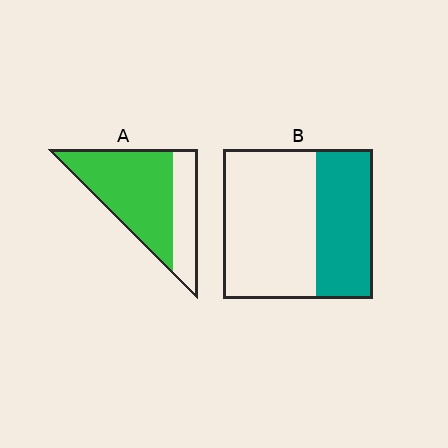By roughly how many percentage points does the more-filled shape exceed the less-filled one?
By roughly 30 percentage points (A over B).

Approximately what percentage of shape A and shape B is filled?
A is approximately 70% and B is approximately 40%.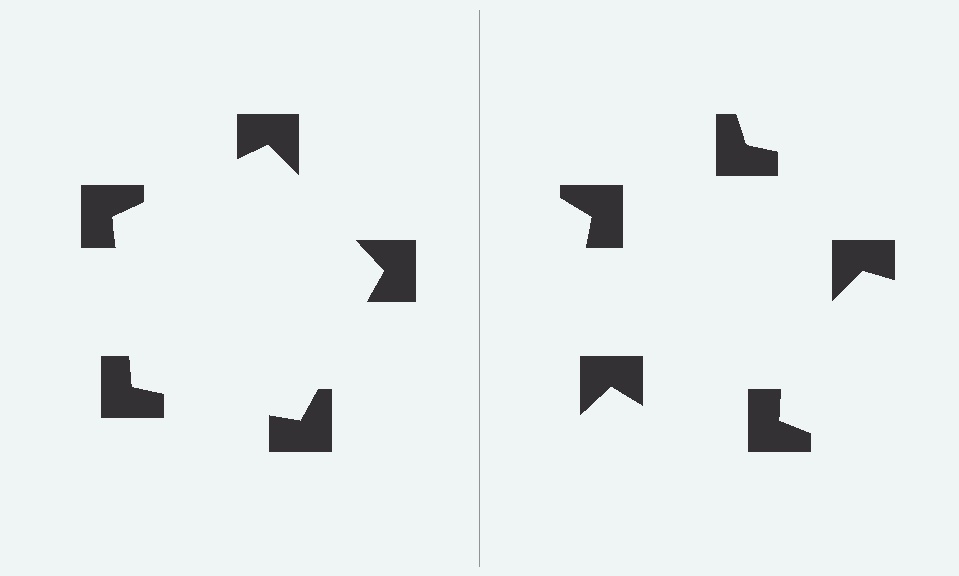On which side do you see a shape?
An illusory pentagon appears on the left side. On the right side the wedge cuts are rotated, so no coherent shape forms.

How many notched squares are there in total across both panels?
10 — 5 on each side.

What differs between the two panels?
The notched squares are positioned identically on both sides; only the wedge orientations differ. On the left they align to a pentagon; on the right they are misaligned.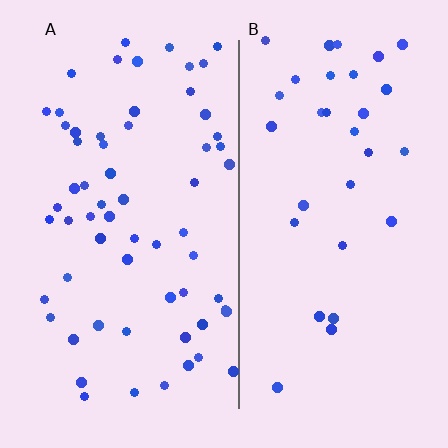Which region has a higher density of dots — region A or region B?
A (the left).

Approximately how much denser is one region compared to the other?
Approximately 2.0× — region A over region B.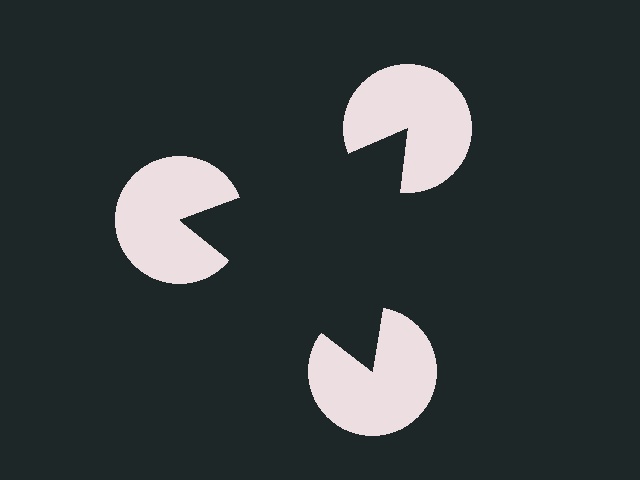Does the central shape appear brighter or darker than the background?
It typically appears slightly darker than the background, even though no actual brightness change is drawn.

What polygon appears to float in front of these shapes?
An illusory triangle — its edges are inferred from the aligned wedge cuts in the pac-man discs, not physically drawn.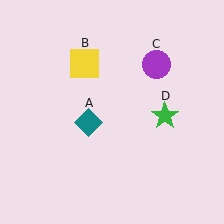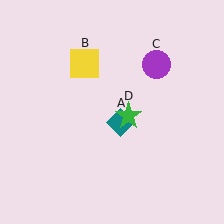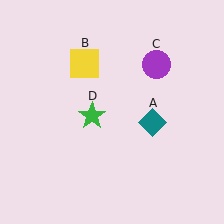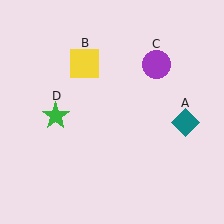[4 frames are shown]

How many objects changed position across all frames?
2 objects changed position: teal diamond (object A), green star (object D).